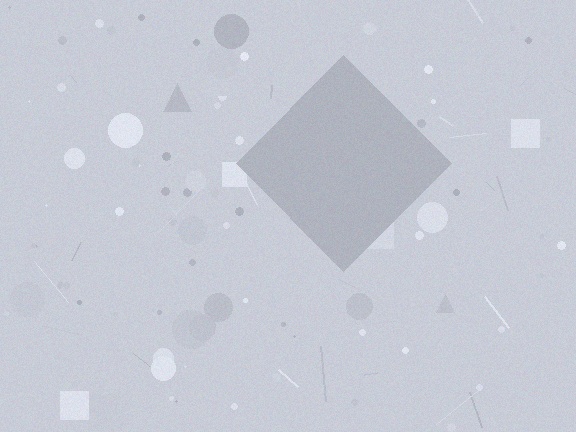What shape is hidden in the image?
A diamond is hidden in the image.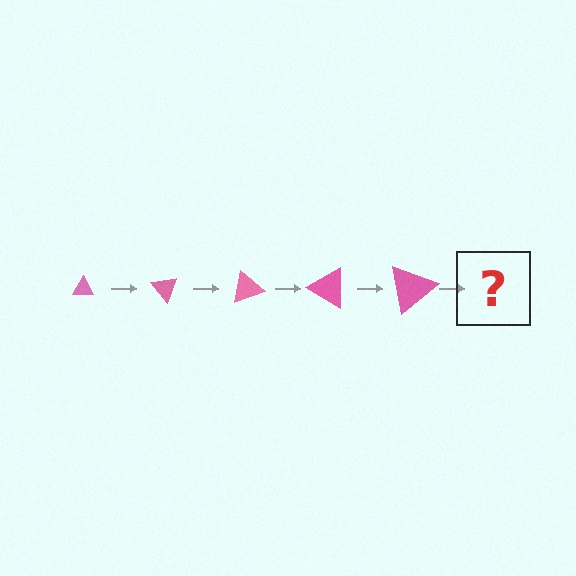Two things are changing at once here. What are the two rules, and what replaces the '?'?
The two rules are that the triangle grows larger each step and it rotates 50 degrees each step. The '?' should be a triangle, larger than the previous one and rotated 250 degrees from the start.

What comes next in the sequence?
The next element should be a triangle, larger than the previous one and rotated 250 degrees from the start.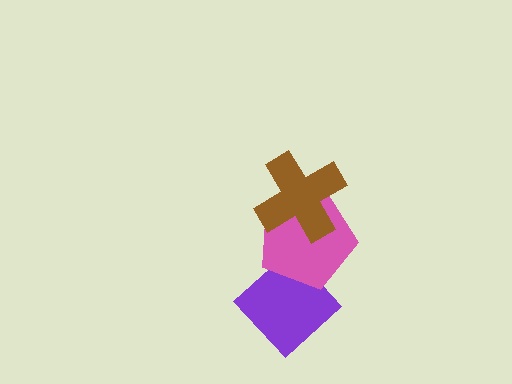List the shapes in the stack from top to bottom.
From top to bottom: the brown cross, the pink pentagon, the purple diamond.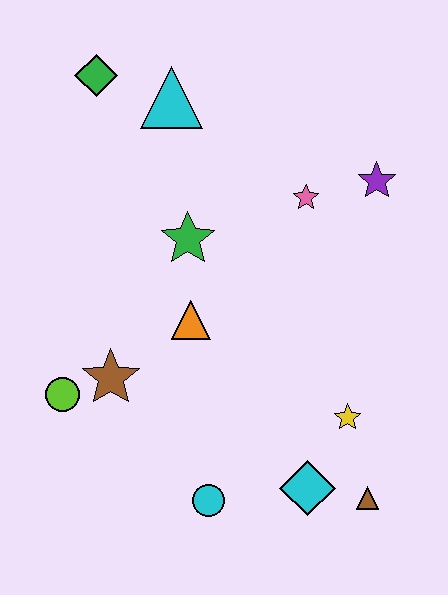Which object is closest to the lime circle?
The brown star is closest to the lime circle.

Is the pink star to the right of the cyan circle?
Yes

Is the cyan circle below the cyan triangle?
Yes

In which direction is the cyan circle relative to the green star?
The cyan circle is below the green star.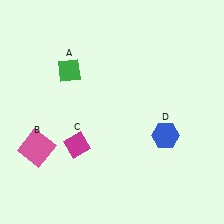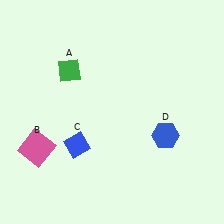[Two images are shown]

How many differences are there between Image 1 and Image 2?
There is 1 difference between the two images.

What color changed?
The diamond (C) changed from magenta in Image 1 to blue in Image 2.